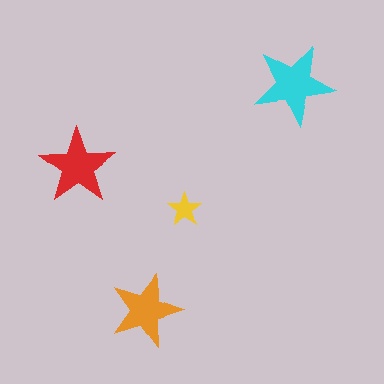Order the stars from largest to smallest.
the cyan one, the red one, the orange one, the yellow one.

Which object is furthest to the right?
The cyan star is rightmost.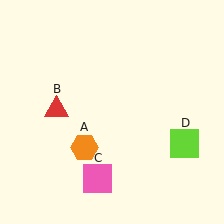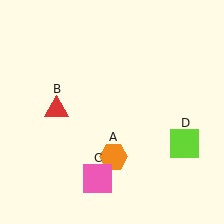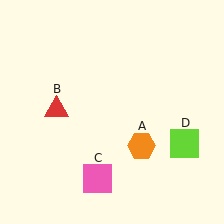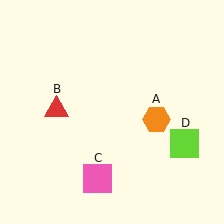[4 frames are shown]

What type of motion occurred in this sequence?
The orange hexagon (object A) rotated counterclockwise around the center of the scene.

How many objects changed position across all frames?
1 object changed position: orange hexagon (object A).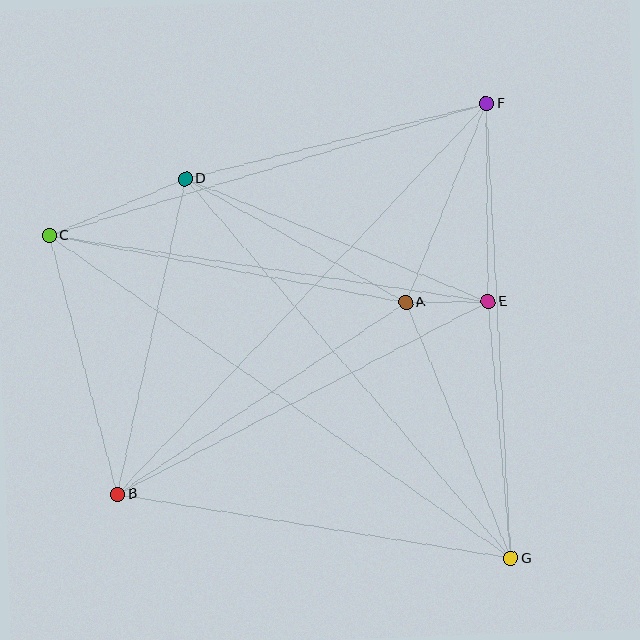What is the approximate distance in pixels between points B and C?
The distance between B and C is approximately 267 pixels.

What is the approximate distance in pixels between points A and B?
The distance between A and B is approximately 346 pixels.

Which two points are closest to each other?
Points A and E are closest to each other.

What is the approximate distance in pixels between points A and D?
The distance between A and D is approximately 252 pixels.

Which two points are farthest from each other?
Points C and G are farthest from each other.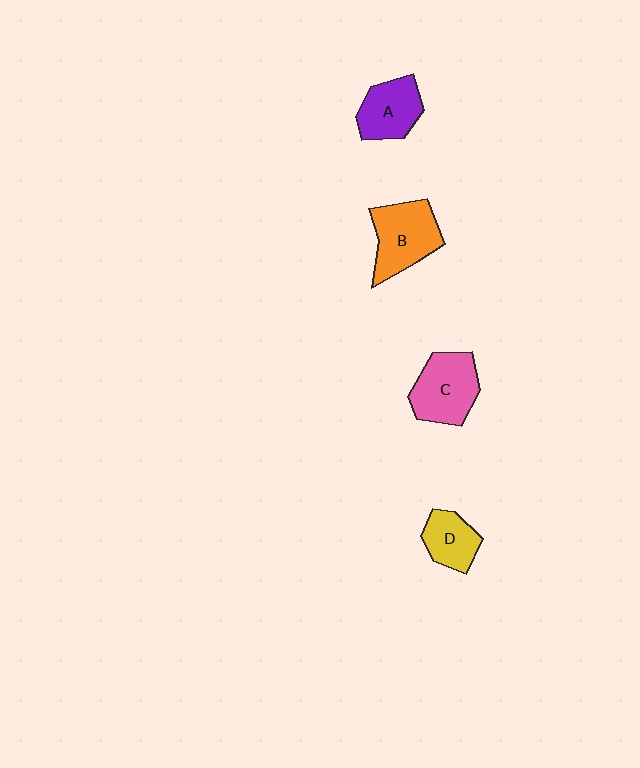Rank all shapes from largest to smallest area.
From largest to smallest: B (orange), C (pink), A (purple), D (yellow).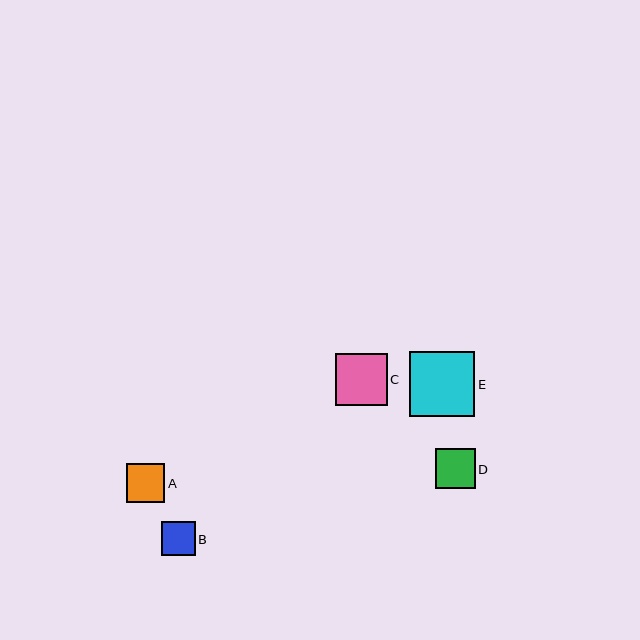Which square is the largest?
Square E is the largest with a size of approximately 65 pixels.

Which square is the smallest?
Square B is the smallest with a size of approximately 33 pixels.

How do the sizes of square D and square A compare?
Square D and square A are approximately the same size.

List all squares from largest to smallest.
From largest to smallest: E, C, D, A, B.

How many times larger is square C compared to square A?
Square C is approximately 1.4 times the size of square A.